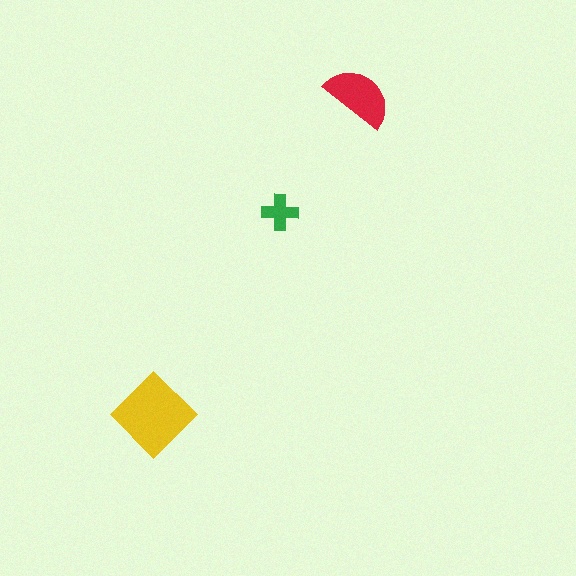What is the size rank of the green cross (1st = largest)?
3rd.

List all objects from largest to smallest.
The yellow diamond, the red semicircle, the green cross.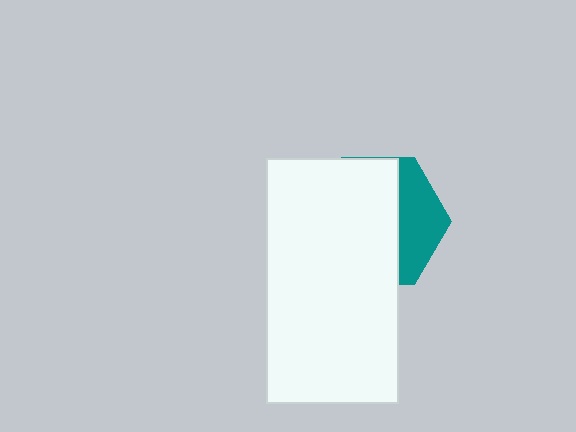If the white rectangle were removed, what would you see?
You would see the complete teal hexagon.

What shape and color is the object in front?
The object in front is a white rectangle.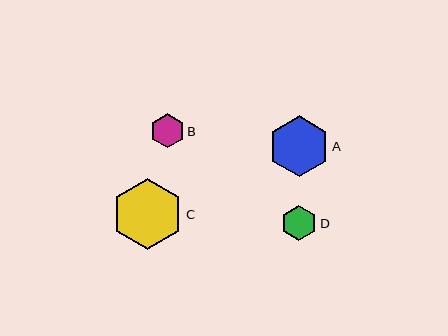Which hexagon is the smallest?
Hexagon B is the smallest with a size of approximately 34 pixels.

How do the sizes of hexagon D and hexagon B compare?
Hexagon D and hexagon B are approximately the same size.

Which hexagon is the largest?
Hexagon C is the largest with a size of approximately 71 pixels.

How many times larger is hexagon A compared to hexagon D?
Hexagon A is approximately 1.7 times the size of hexagon D.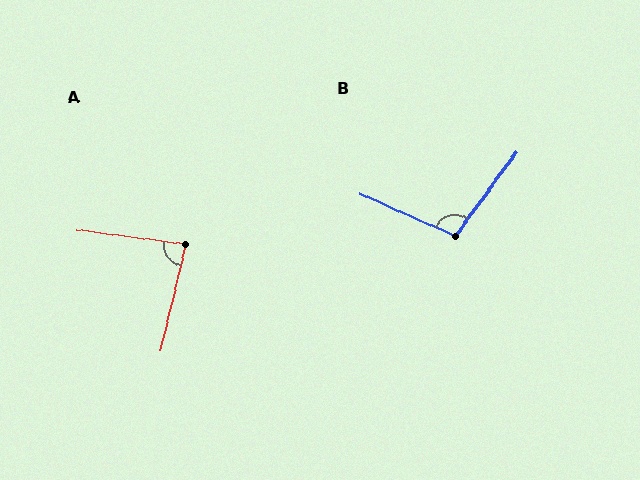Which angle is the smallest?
A, at approximately 84 degrees.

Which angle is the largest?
B, at approximately 102 degrees.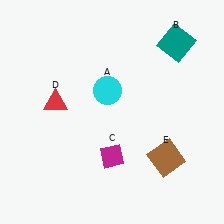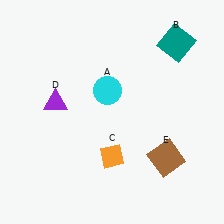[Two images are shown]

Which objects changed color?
C changed from magenta to orange. D changed from red to purple.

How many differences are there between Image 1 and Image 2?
There are 2 differences between the two images.